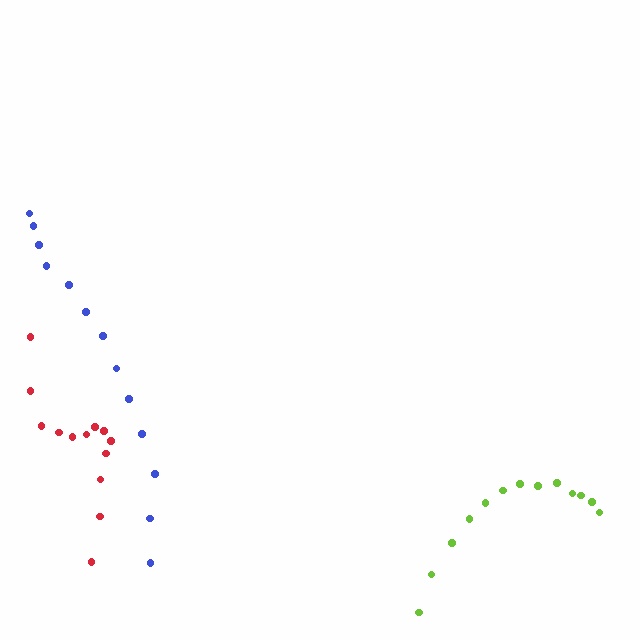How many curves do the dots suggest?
There are 3 distinct paths.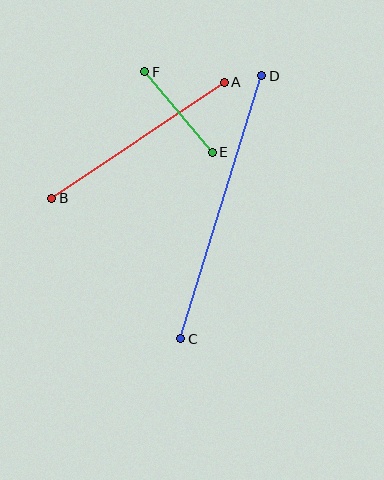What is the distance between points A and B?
The distance is approximately 208 pixels.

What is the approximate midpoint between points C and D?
The midpoint is at approximately (221, 207) pixels.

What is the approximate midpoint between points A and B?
The midpoint is at approximately (138, 140) pixels.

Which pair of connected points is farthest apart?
Points C and D are farthest apart.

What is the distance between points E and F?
The distance is approximately 105 pixels.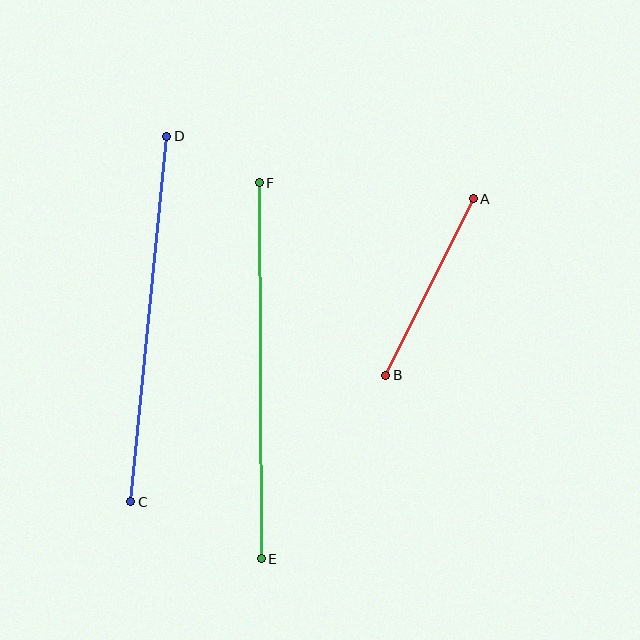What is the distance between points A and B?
The distance is approximately 197 pixels.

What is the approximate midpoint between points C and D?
The midpoint is at approximately (149, 319) pixels.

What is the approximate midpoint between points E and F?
The midpoint is at approximately (260, 371) pixels.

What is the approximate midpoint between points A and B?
The midpoint is at approximately (430, 287) pixels.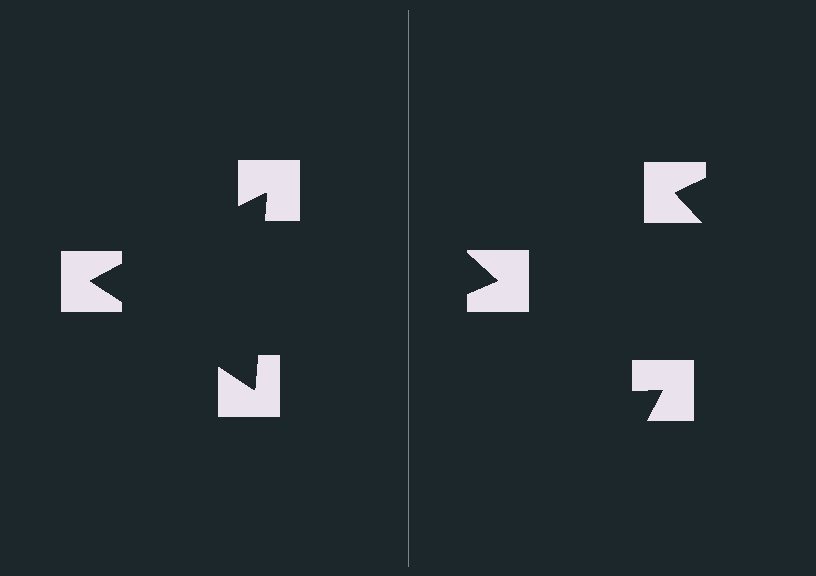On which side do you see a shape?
An illusory triangle appears on the left side. On the right side the wedge cuts are rotated, so no coherent shape forms.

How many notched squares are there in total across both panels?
6 — 3 on each side.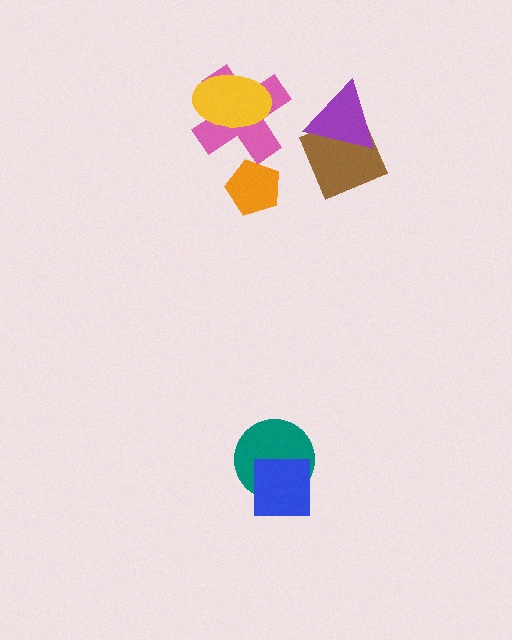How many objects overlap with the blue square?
1 object overlaps with the blue square.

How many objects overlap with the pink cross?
1 object overlaps with the pink cross.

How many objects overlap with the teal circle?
1 object overlaps with the teal circle.